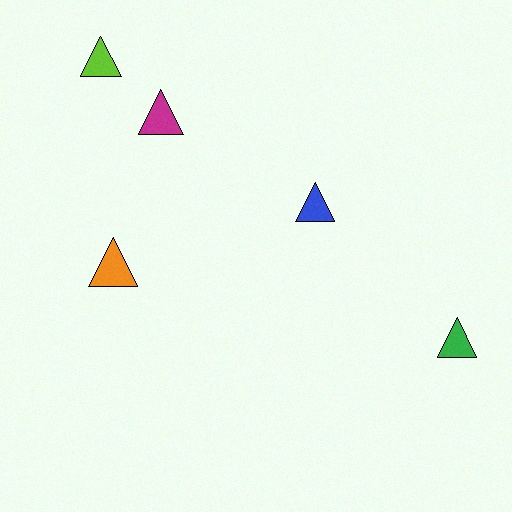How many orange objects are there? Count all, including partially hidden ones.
There is 1 orange object.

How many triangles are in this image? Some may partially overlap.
There are 5 triangles.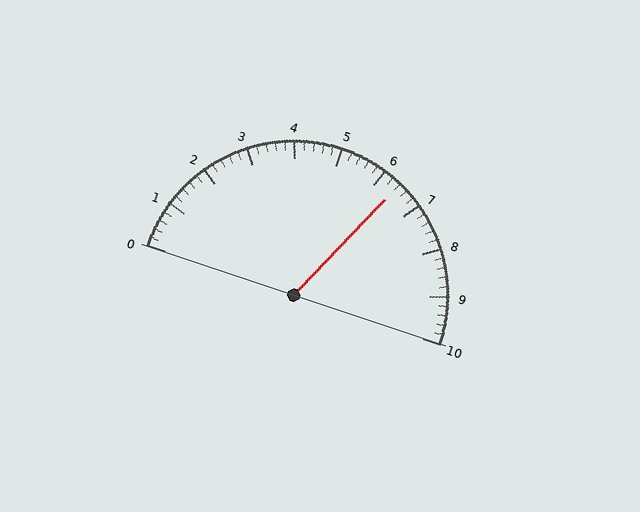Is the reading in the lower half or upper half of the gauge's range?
The reading is in the upper half of the range (0 to 10).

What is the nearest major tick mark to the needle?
The nearest major tick mark is 6.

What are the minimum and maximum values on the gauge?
The gauge ranges from 0 to 10.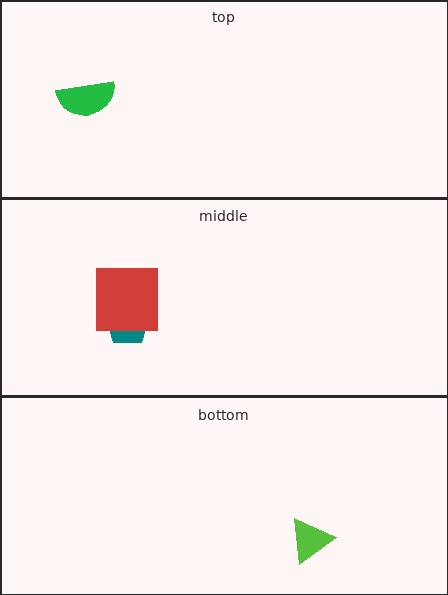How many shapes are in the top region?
1.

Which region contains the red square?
The middle region.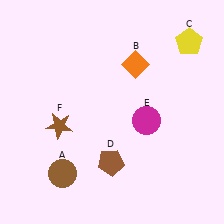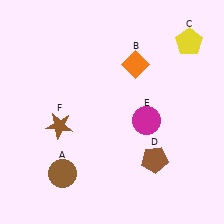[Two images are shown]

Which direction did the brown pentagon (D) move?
The brown pentagon (D) moved right.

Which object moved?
The brown pentagon (D) moved right.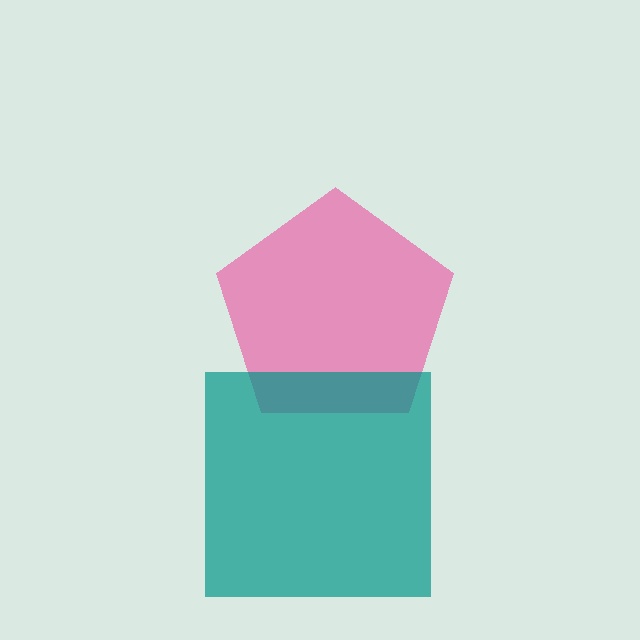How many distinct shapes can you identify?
There are 2 distinct shapes: a pink pentagon, a teal square.